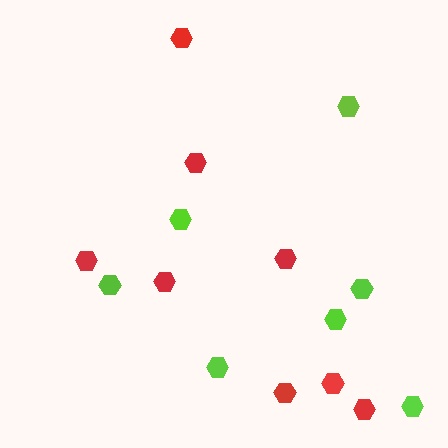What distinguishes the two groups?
There are 2 groups: one group of red hexagons (8) and one group of lime hexagons (7).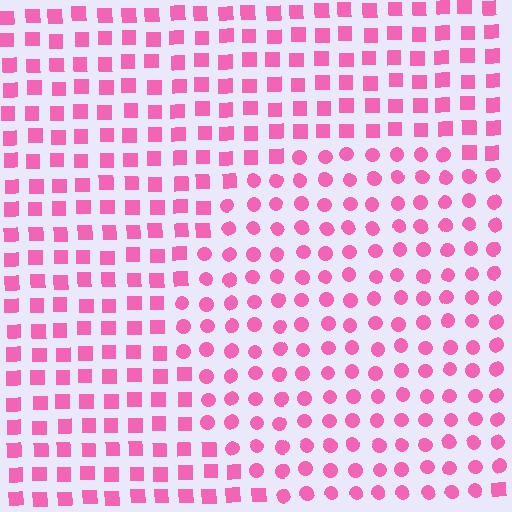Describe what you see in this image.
The image is filled with small pink elements arranged in a uniform grid. A circle-shaped region contains circles, while the surrounding area contains squares. The boundary is defined purely by the change in element shape.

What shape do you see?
I see a circle.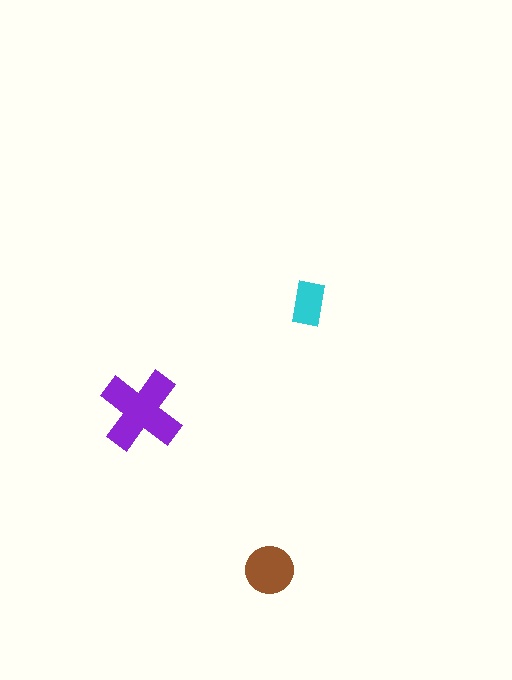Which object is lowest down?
The brown circle is bottommost.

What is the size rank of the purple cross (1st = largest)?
1st.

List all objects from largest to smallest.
The purple cross, the brown circle, the cyan rectangle.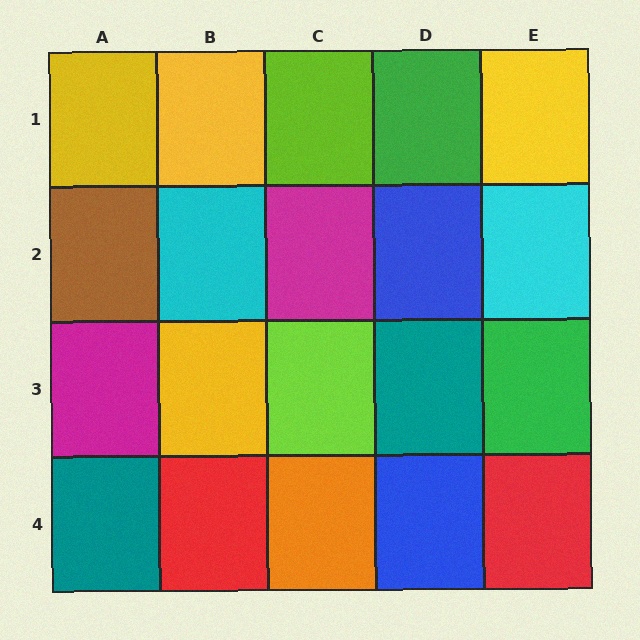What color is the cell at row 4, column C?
Orange.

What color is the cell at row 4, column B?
Red.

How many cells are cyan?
2 cells are cyan.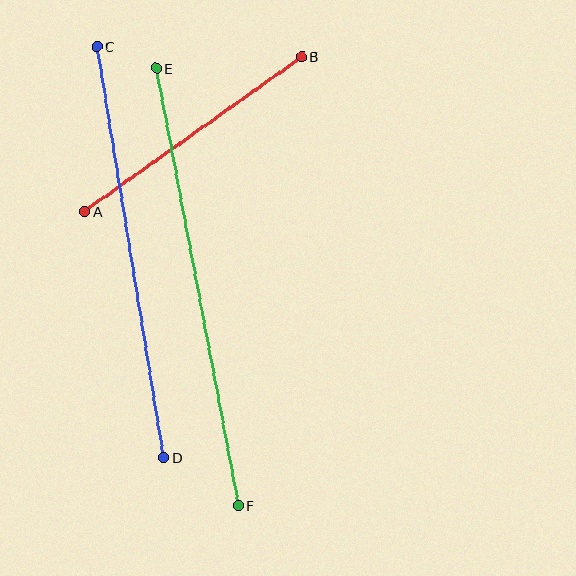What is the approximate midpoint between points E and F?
The midpoint is at approximately (197, 287) pixels.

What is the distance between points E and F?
The distance is approximately 445 pixels.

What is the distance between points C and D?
The distance is approximately 416 pixels.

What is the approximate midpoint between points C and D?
The midpoint is at approximately (130, 252) pixels.